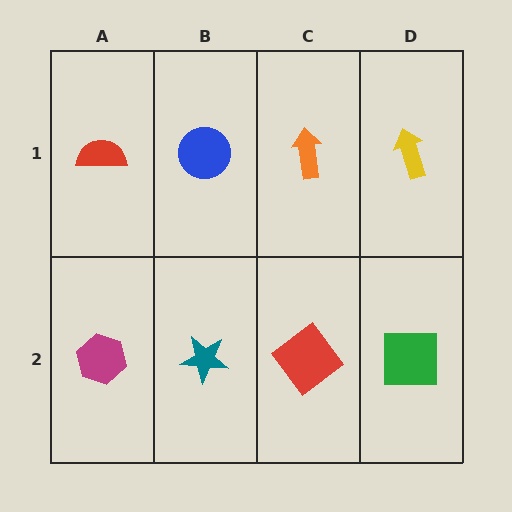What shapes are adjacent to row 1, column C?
A red diamond (row 2, column C), a blue circle (row 1, column B), a yellow arrow (row 1, column D).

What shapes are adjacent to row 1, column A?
A magenta hexagon (row 2, column A), a blue circle (row 1, column B).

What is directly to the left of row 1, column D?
An orange arrow.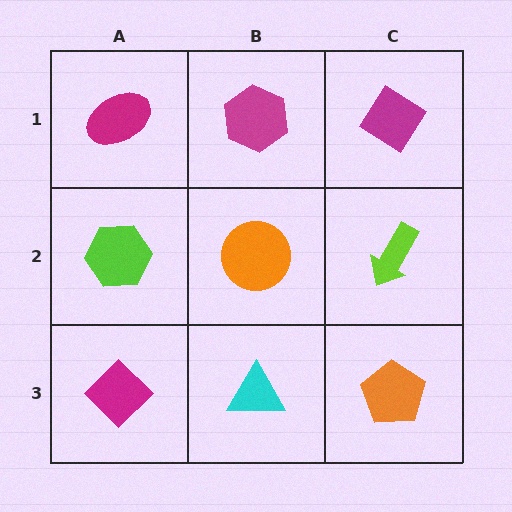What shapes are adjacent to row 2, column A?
A magenta ellipse (row 1, column A), a magenta diamond (row 3, column A), an orange circle (row 2, column B).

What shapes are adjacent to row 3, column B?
An orange circle (row 2, column B), a magenta diamond (row 3, column A), an orange pentagon (row 3, column C).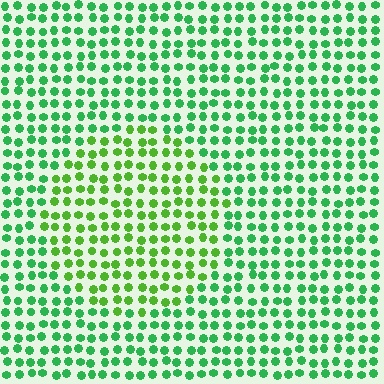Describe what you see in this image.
The image is filled with small green elements in a uniform arrangement. A circle-shaped region is visible where the elements are tinted to a slightly different hue, forming a subtle color boundary.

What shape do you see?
I see a circle.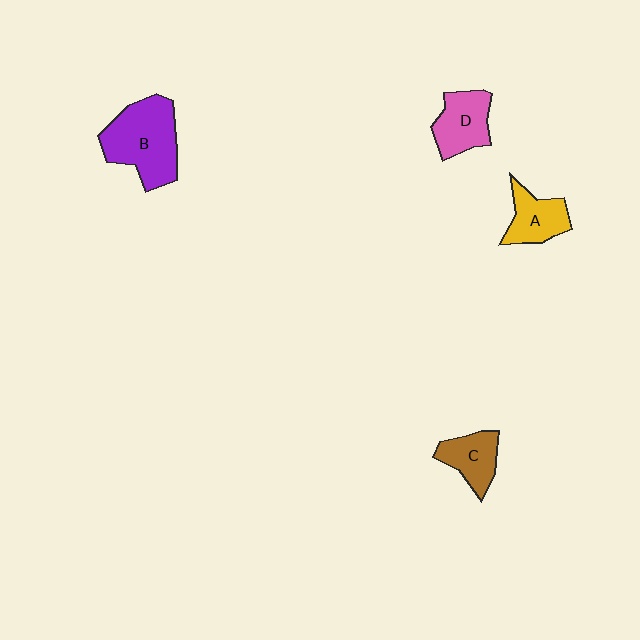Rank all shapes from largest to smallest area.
From largest to smallest: B (purple), D (pink), A (yellow), C (brown).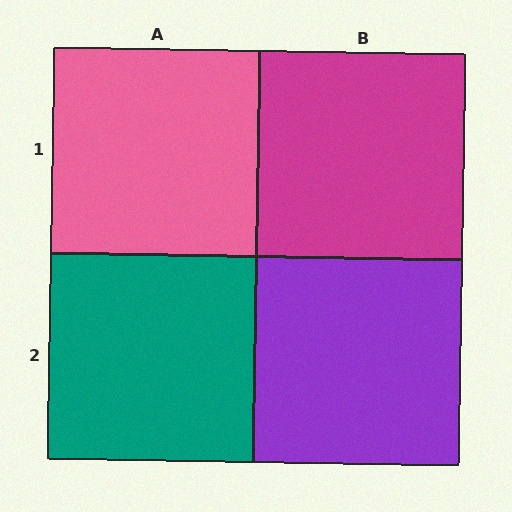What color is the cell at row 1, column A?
Pink.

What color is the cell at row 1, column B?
Magenta.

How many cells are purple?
1 cell is purple.